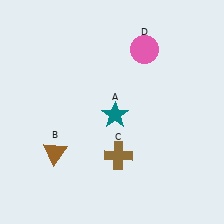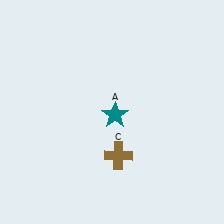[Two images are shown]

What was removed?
The brown triangle (B), the pink circle (D) were removed in Image 2.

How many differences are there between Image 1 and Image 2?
There are 2 differences between the two images.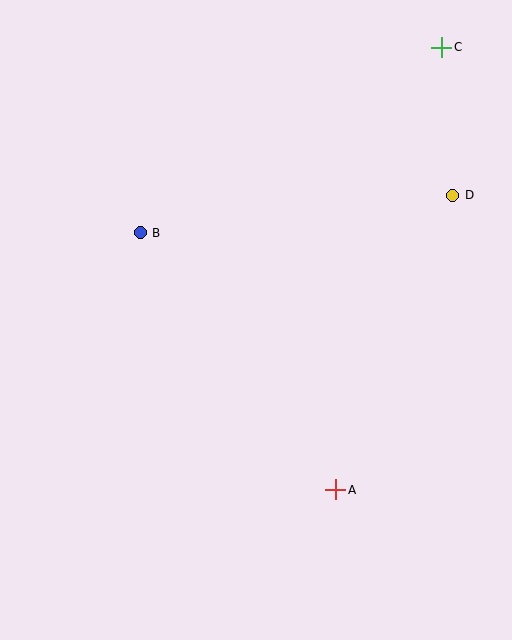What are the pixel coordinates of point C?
Point C is at (442, 47).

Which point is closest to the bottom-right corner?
Point A is closest to the bottom-right corner.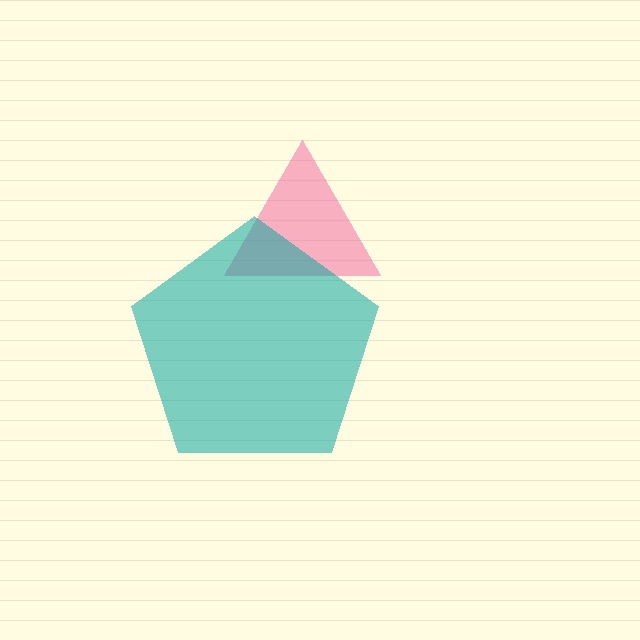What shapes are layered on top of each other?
The layered shapes are: a pink triangle, a teal pentagon.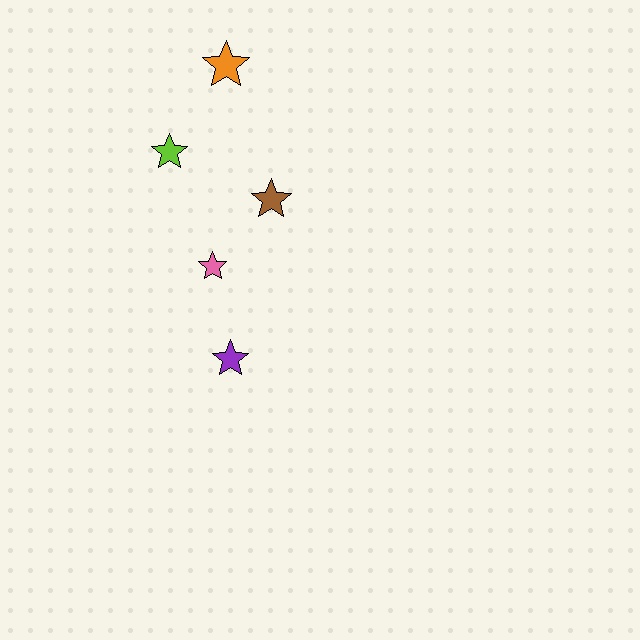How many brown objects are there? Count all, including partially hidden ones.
There is 1 brown object.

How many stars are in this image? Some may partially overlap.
There are 5 stars.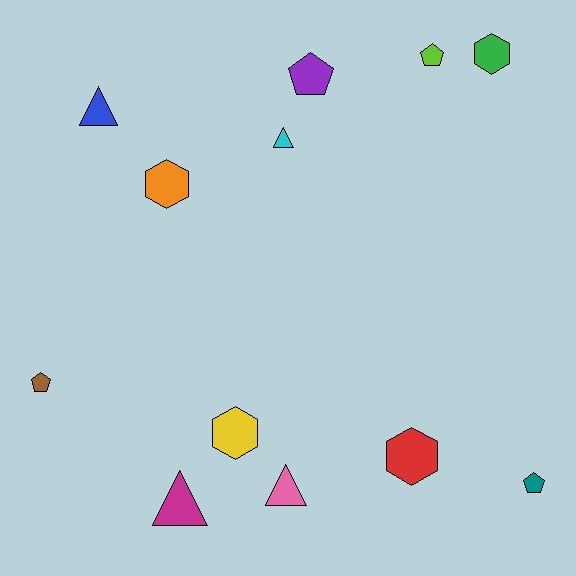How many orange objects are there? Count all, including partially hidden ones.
There is 1 orange object.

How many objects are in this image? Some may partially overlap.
There are 12 objects.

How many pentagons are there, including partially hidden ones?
There are 4 pentagons.